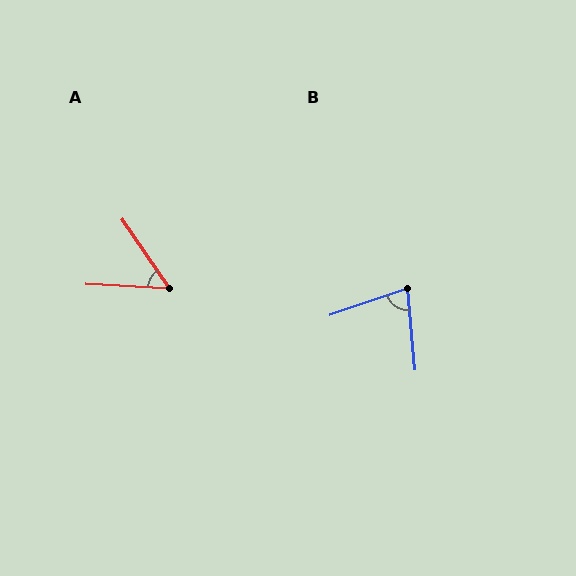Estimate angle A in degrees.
Approximately 53 degrees.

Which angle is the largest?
B, at approximately 77 degrees.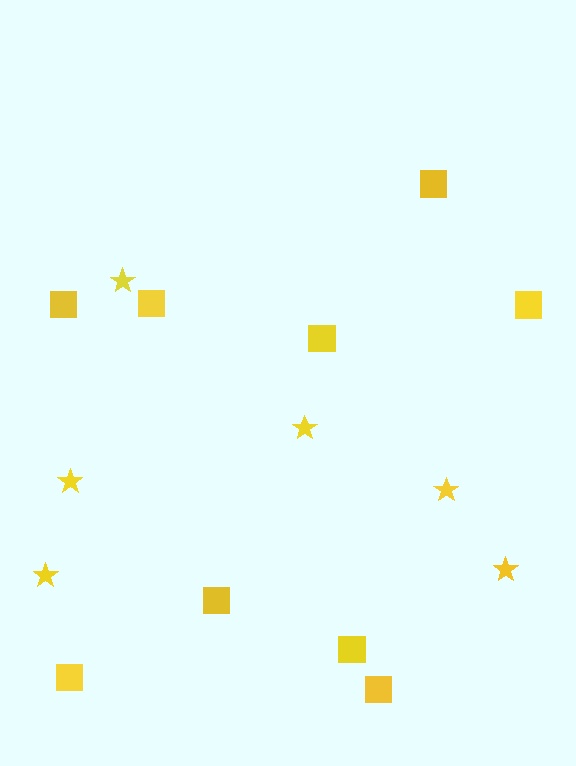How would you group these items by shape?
There are 2 groups: one group of squares (9) and one group of stars (6).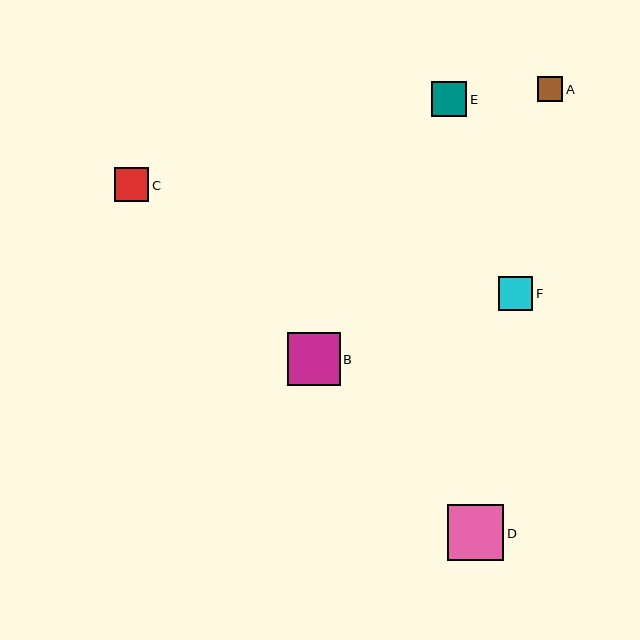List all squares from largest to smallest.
From largest to smallest: D, B, E, C, F, A.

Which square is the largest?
Square D is the largest with a size of approximately 57 pixels.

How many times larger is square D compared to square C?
Square D is approximately 1.6 times the size of square C.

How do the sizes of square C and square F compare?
Square C and square F are approximately the same size.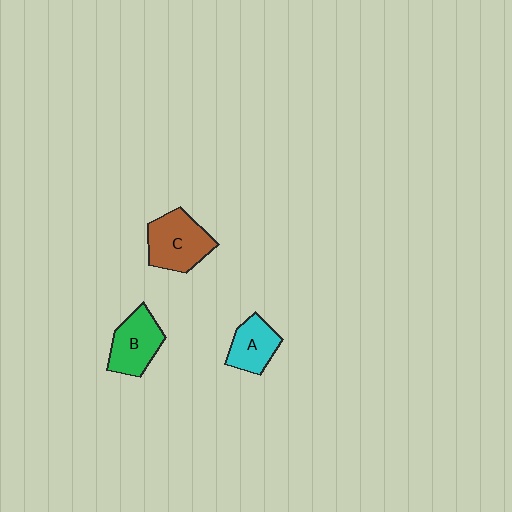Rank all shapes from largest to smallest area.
From largest to smallest: C (brown), B (green), A (cyan).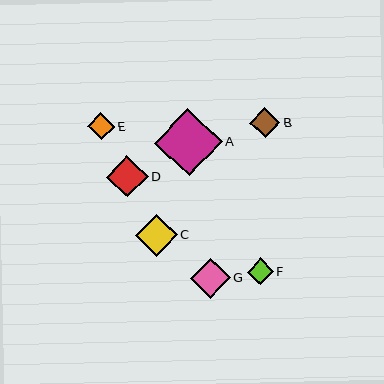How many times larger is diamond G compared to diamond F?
Diamond G is approximately 1.5 times the size of diamond F.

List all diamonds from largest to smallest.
From largest to smallest: A, C, D, G, B, E, F.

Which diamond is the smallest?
Diamond F is the smallest with a size of approximately 26 pixels.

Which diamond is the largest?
Diamond A is the largest with a size of approximately 67 pixels.